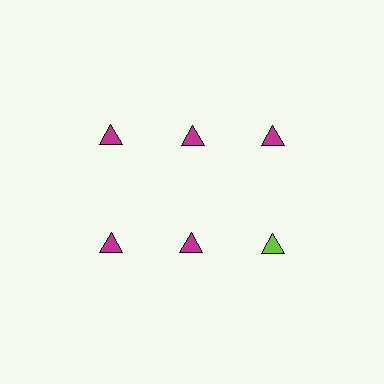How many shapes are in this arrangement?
There are 6 shapes arranged in a grid pattern.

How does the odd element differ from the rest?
It has a different color: lime instead of magenta.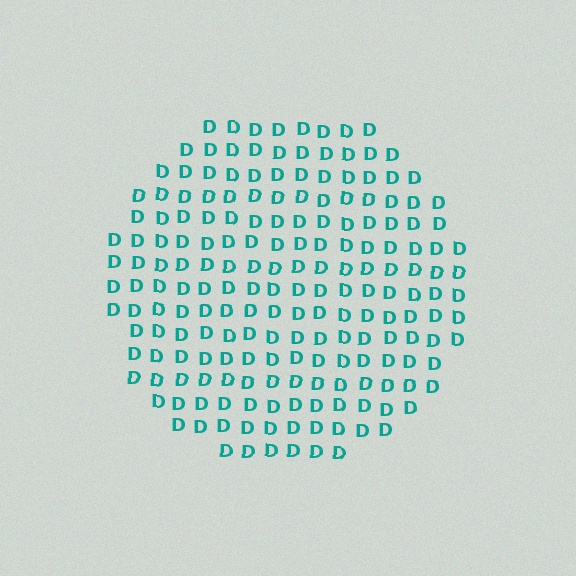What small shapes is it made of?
It is made of small letter D's.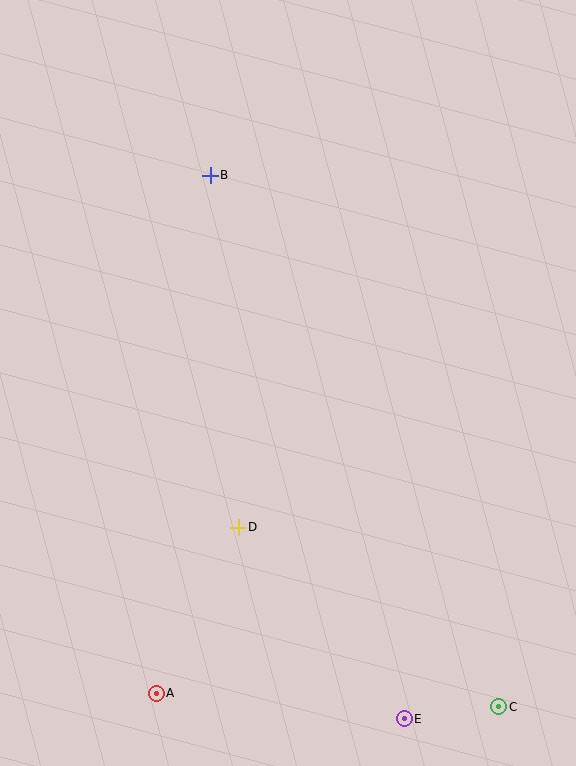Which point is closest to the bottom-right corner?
Point C is closest to the bottom-right corner.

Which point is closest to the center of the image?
Point D at (238, 527) is closest to the center.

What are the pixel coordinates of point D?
Point D is at (238, 527).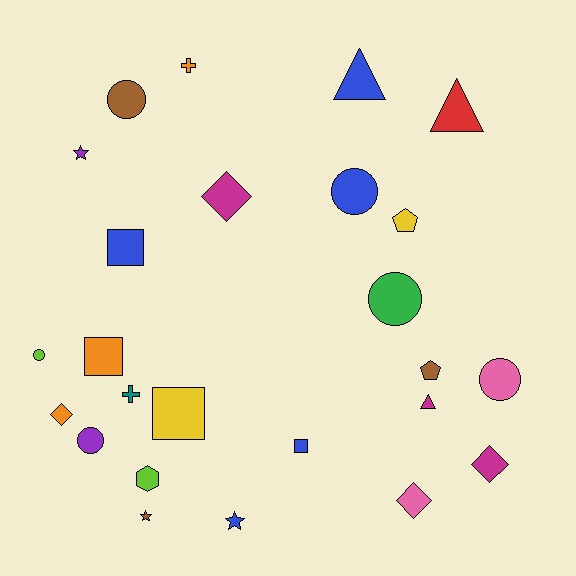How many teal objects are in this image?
There is 1 teal object.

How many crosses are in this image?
There are 2 crosses.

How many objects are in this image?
There are 25 objects.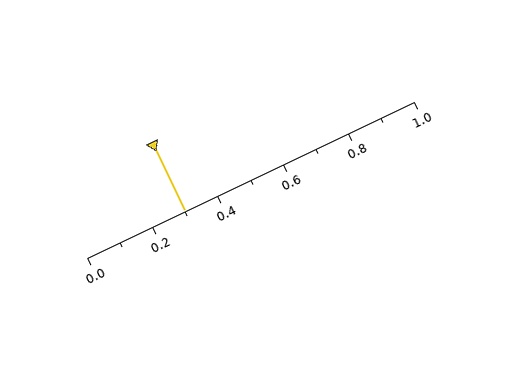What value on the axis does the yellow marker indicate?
The marker indicates approximately 0.3.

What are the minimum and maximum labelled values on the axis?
The axis runs from 0.0 to 1.0.